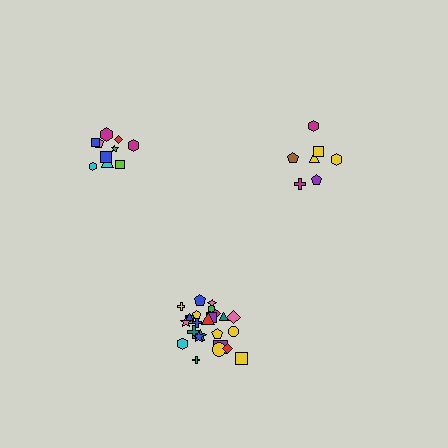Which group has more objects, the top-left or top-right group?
The top-left group.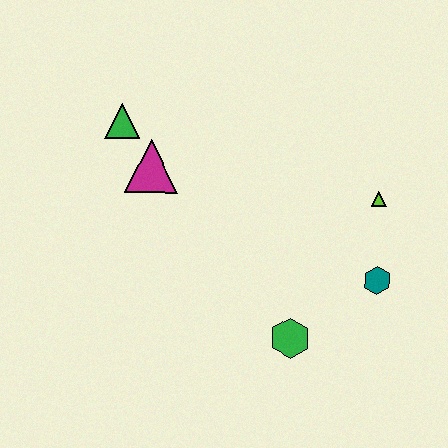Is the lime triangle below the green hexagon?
No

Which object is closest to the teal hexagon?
The lime triangle is closest to the teal hexagon.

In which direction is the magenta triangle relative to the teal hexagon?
The magenta triangle is to the left of the teal hexagon.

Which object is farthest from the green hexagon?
The green triangle is farthest from the green hexagon.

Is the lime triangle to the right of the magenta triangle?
Yes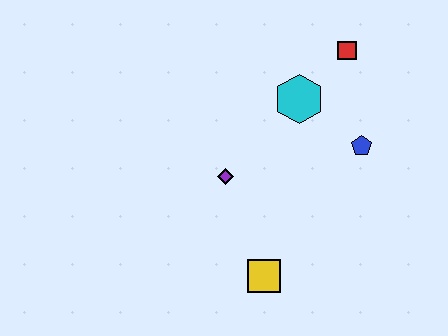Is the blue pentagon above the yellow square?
Yes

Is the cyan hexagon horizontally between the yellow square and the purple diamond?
No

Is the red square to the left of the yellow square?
No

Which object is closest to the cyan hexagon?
The red square is closest to the cyan hexagon.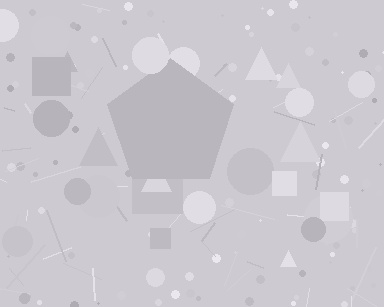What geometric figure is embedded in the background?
A pentagon is embedded in the background.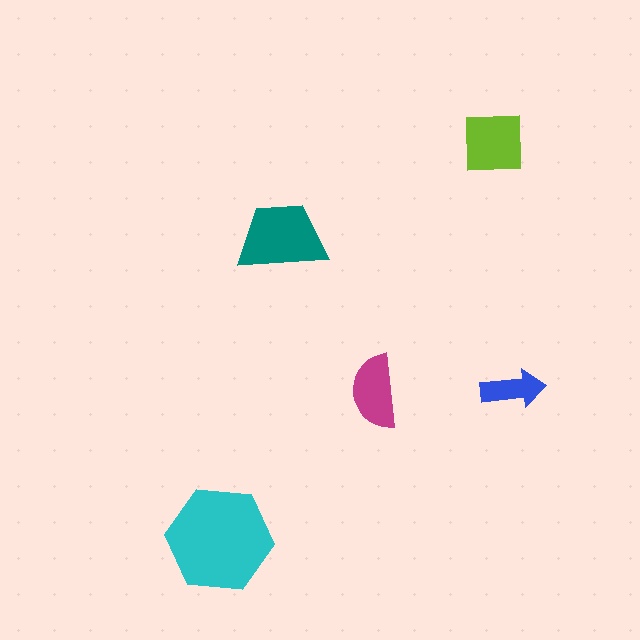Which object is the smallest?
The blue arrow.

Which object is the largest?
The cyan hexagon.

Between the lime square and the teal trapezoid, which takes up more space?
The teal trapezoid.